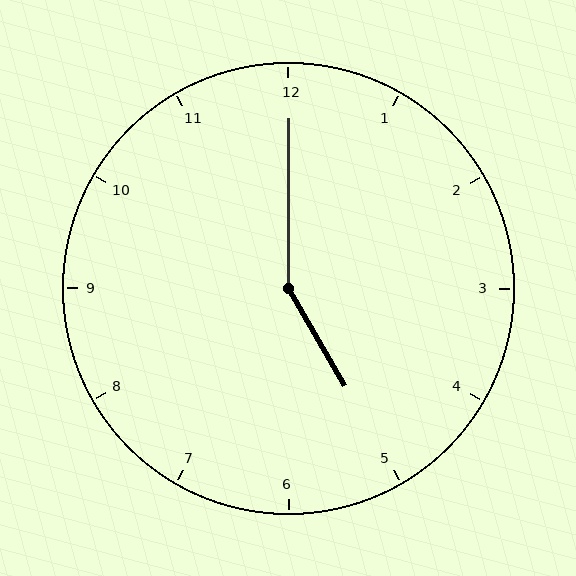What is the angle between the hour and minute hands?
Approximately 150 degrees.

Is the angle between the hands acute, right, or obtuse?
It is obtuse.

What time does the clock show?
5:00.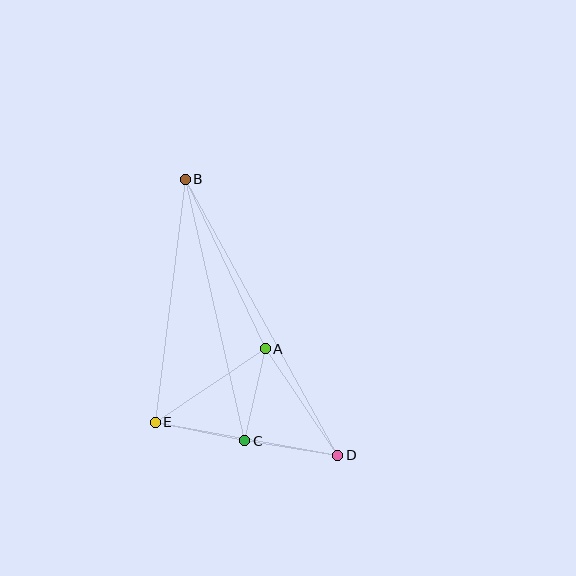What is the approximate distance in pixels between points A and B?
The distance between A and B is approximately 187 pixels.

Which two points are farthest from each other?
Points B and D are farthest from each other.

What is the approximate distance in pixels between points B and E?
The distance between B and E is approximately 245 pixels.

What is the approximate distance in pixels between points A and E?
The distance between A and E is approximately 132 pixels.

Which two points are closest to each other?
Points C and E are closest to each other.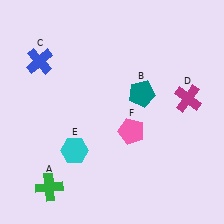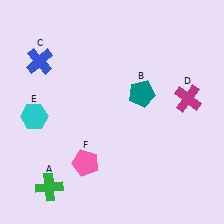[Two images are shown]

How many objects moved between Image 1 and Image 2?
2 objects moved between the two images.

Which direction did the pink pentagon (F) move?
The pink pentagon (F) moved left.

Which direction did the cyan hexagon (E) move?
The cyan hexagon (E) moved left.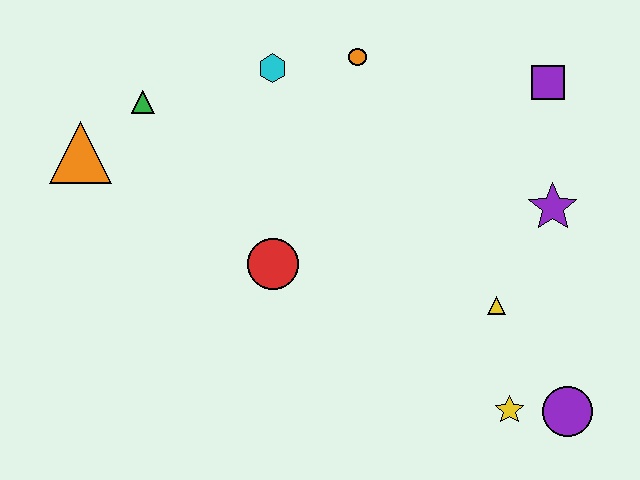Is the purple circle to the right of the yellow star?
Yes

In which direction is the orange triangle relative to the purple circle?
The orange triangle is to the left of the purple circle.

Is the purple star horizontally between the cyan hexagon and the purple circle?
Yes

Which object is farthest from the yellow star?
The orange triangle is farthest from the yellow star.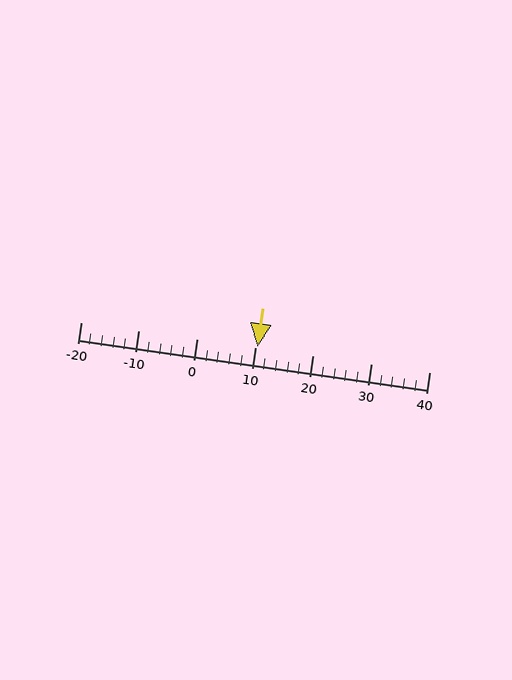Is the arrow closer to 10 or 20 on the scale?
The arrow is closer to 10.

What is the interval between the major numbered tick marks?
The major tick marks are spaced 10 units apart.